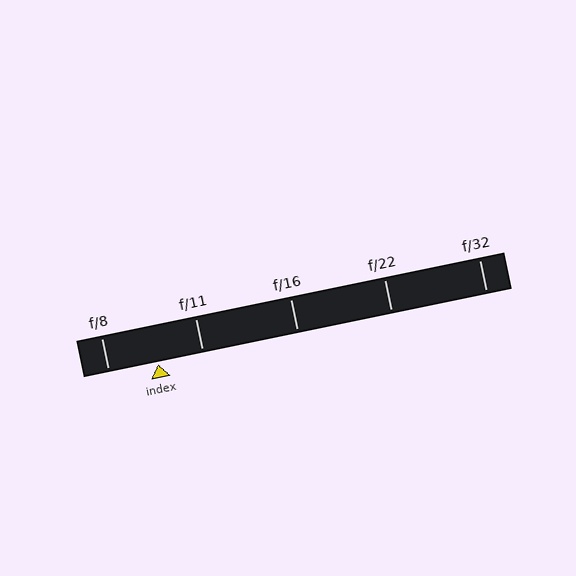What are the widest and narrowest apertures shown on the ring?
The widest aperture shown is f/8 and the narrowest is f/32.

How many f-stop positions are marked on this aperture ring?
There are 5 f-stop positions marked.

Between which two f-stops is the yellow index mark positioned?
The index mark is between f/8 and f/11.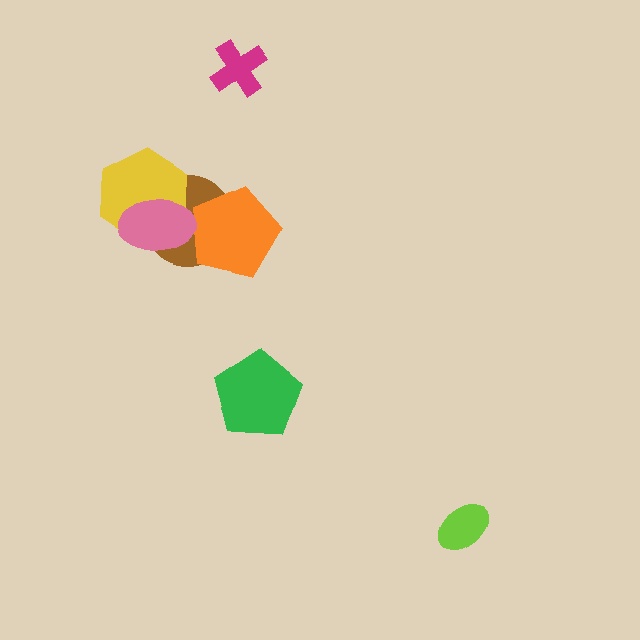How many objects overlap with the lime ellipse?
0 objects overlap with the lime ellipse.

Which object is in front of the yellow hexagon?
The pink ellipse is in front of the yellow hexagon.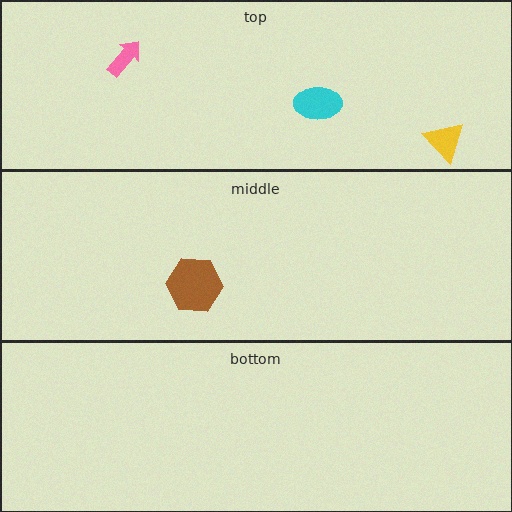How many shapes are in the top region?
3.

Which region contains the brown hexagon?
The middle region.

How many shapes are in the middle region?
1.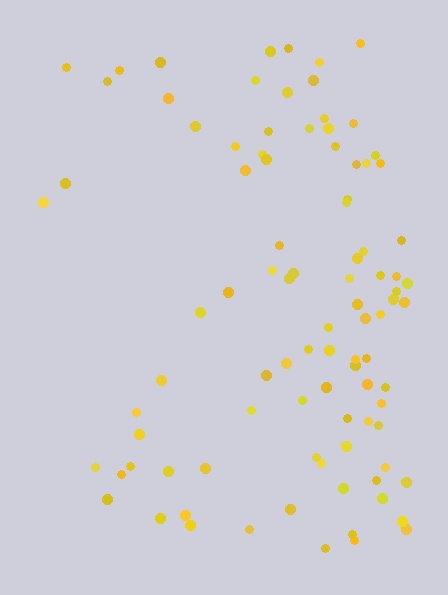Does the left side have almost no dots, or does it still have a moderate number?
Still a moderate number, just noticeably fewer than the right.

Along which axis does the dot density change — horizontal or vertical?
Horizontal.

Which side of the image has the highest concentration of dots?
The right.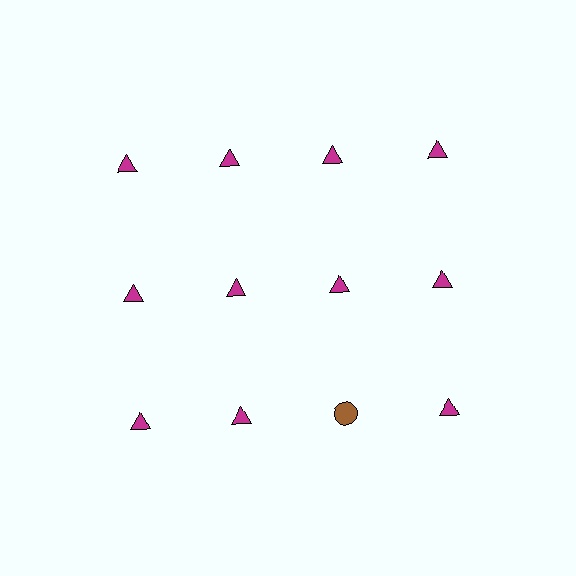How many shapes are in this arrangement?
There are 12 shapes arranged in a grid pattern.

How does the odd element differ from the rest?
It differs in both color (brown instead of magenta) and shape (circle instead of triangle).